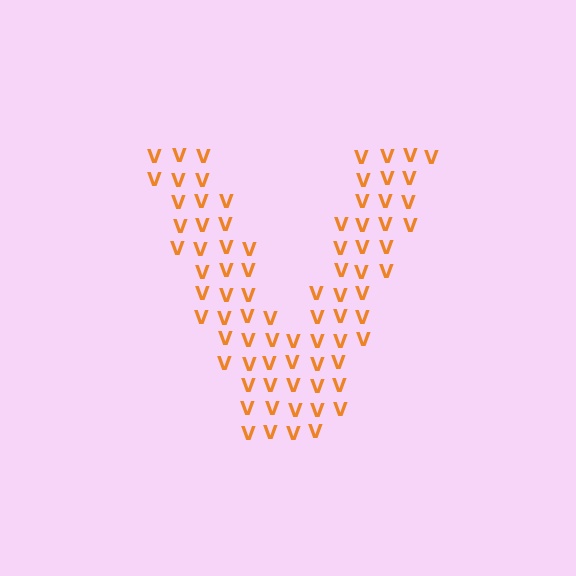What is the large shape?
The large shape is the letter V.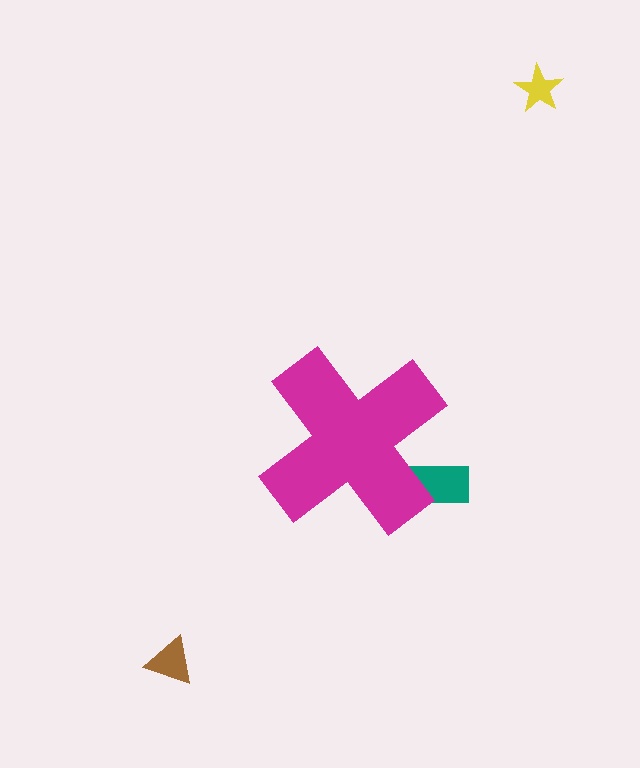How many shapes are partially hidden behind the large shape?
1 shape is partially hidden.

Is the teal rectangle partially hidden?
Yes, the teal rectangle is partially hidden behind the magenta cross.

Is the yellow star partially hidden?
No, the yellow star is fully visible.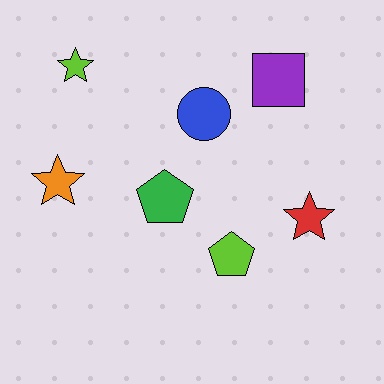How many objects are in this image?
There are 7 objects.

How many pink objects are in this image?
There are no pink objects.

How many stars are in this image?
There are 3 stars.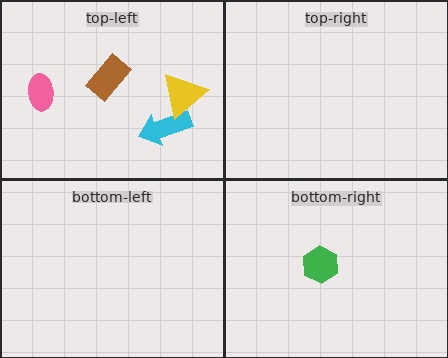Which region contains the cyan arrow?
The top-left region.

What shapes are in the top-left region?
The cyan arrow, the pink ellipse, the yellow triangle, the brown rectangle.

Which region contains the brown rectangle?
The top-left region.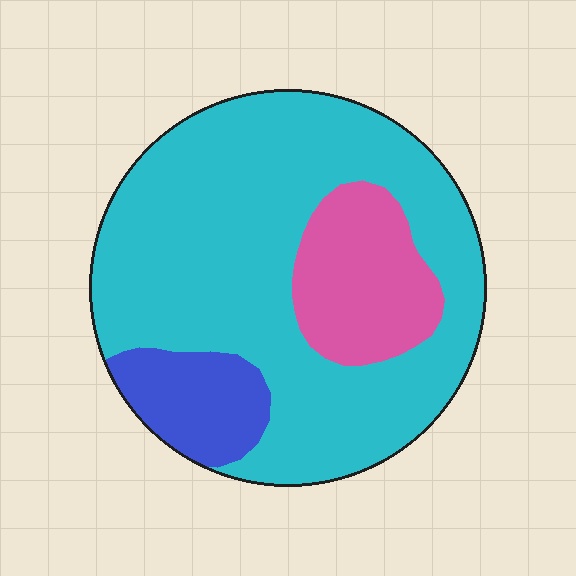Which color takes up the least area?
Blue, at roughly 10%.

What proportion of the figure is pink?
Pink covers 17% of the figure.